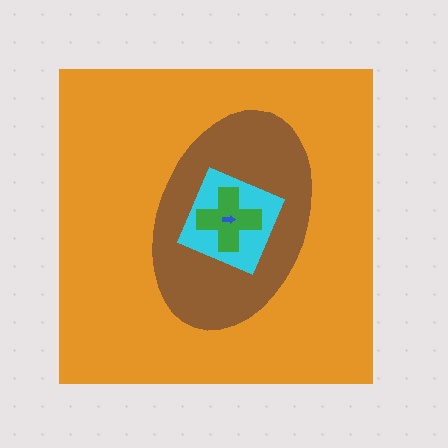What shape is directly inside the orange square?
The brown ellipse.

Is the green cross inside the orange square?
Yes.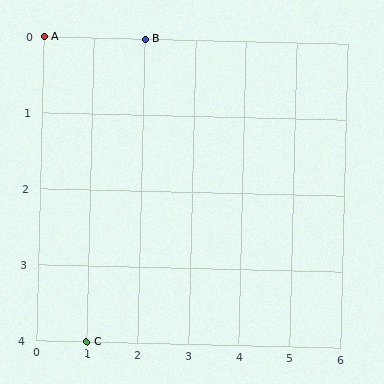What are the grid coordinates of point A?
Point A is at grid coordinates (0, 0).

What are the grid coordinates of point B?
Point B is at grid coordinates (2, 0).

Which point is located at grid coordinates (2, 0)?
Point B is at (2, 0).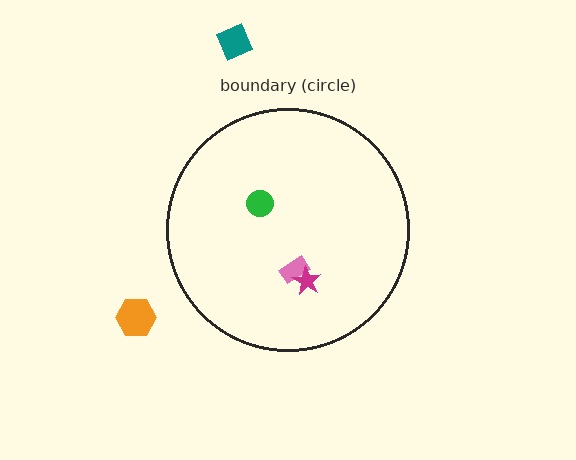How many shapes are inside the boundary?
3 inside, 2 outside.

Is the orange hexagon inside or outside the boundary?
Outside.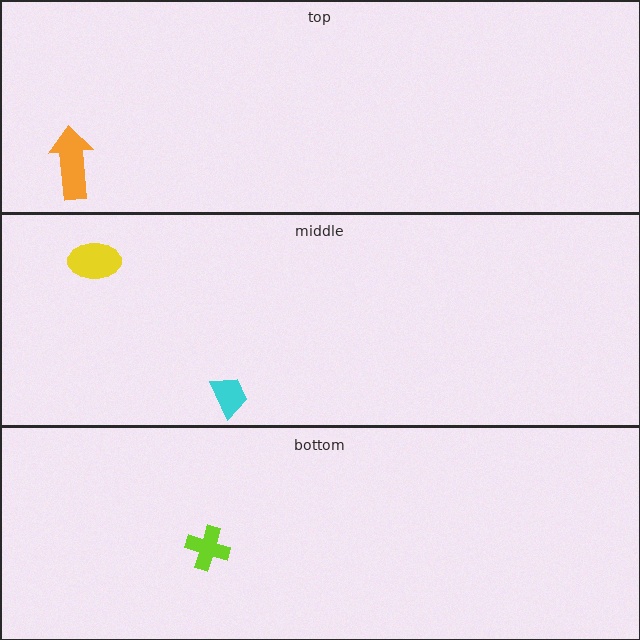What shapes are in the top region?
The orange arrow.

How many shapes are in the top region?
1.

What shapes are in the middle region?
The cyan trapezoid, the yellow ellipse.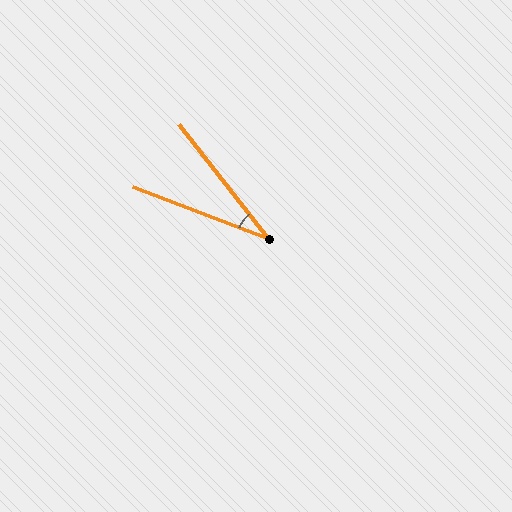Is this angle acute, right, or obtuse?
It is acute.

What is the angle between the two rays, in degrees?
Approximately 31 degrees.